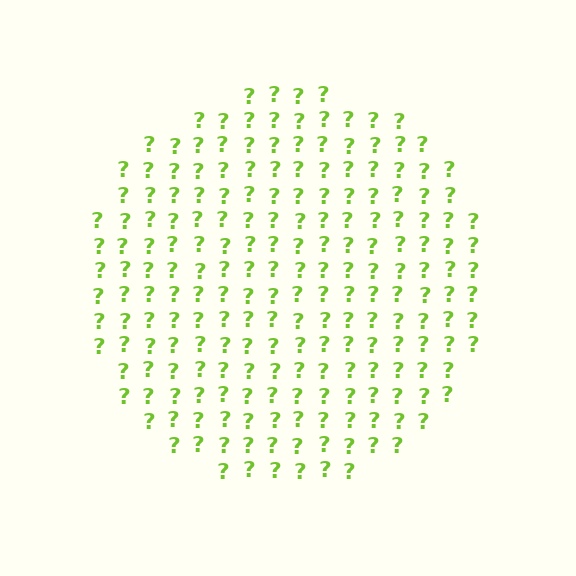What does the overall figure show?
The overall figure shows a circle.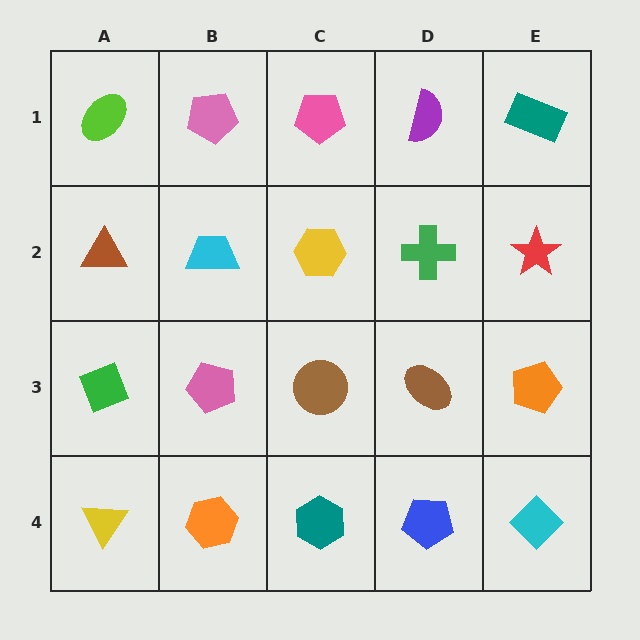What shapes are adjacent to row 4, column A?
A green diamond (row 3, column A), an orange hexagon (row 4, column B).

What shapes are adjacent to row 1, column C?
A yellow hexagon (row 2, column C), a pink pentagon (row 1, column B), a purple semicircle (row 1, column D).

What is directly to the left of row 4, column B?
A yellow triangle.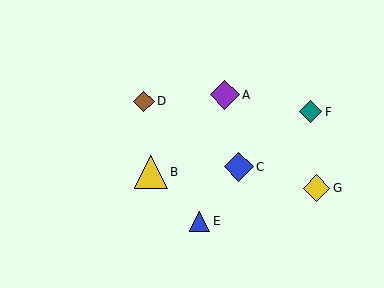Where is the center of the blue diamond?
The center of the blue diamond is at (239, 167).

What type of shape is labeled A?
Shape A is a purple diamond.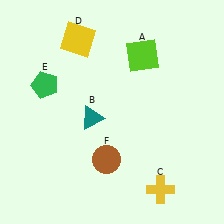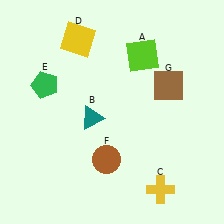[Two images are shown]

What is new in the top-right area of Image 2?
A brown square (G) was added in the top-right area of Image 2.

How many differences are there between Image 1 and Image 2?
There is 1 difference between the two images.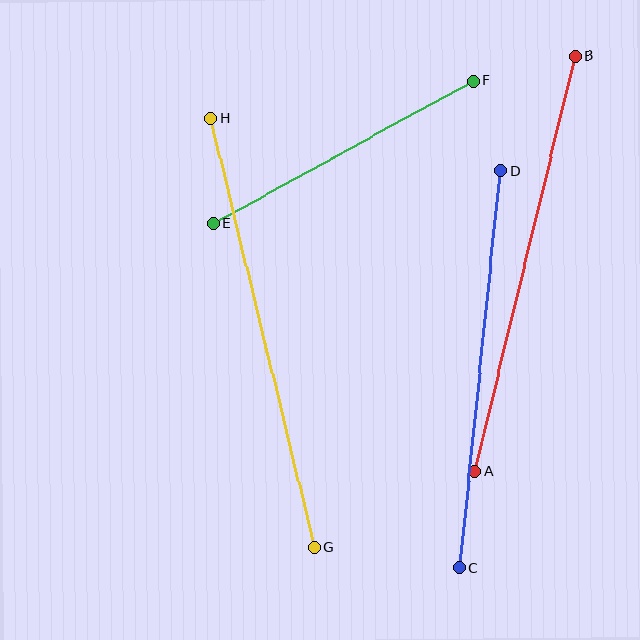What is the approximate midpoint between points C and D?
The midpoint is at approximately (480, 369) pixels.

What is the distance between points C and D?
The distance is approximately 399 pixels.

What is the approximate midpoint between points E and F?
The midpoint is at approximately (343, 152) pixels.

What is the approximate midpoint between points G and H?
The midpoint is at approximately (263, 333) pixels.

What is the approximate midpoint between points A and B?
The midpoint is at approximately (525, 264) pixels.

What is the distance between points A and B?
The distance is approximately 427 pixels.